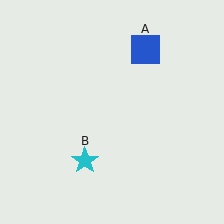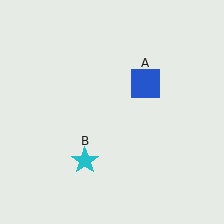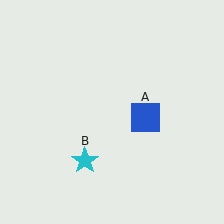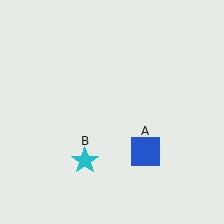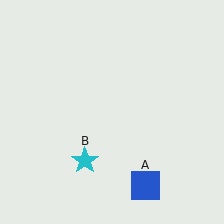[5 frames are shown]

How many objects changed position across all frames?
1 object changed position: blue square (object A).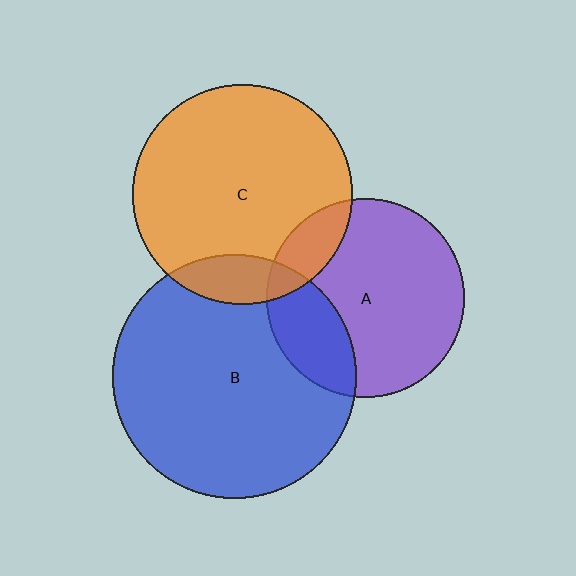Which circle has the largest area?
Circle B (blue).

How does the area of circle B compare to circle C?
Approximately 1.2 times.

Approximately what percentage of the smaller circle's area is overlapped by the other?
Approximately 15%.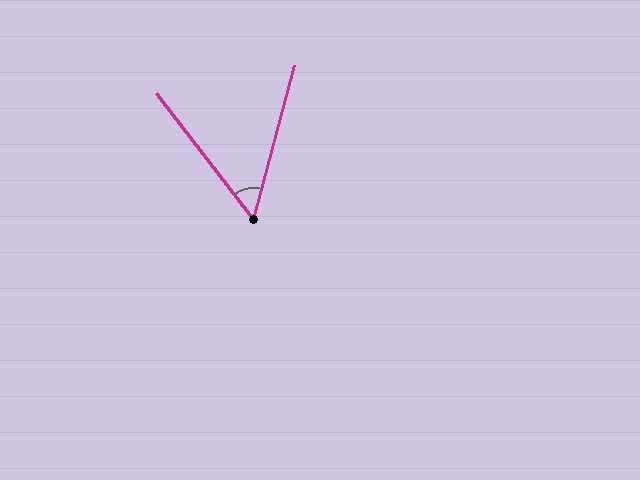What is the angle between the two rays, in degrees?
Approximately 53 degrees.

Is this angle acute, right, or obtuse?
It is acute.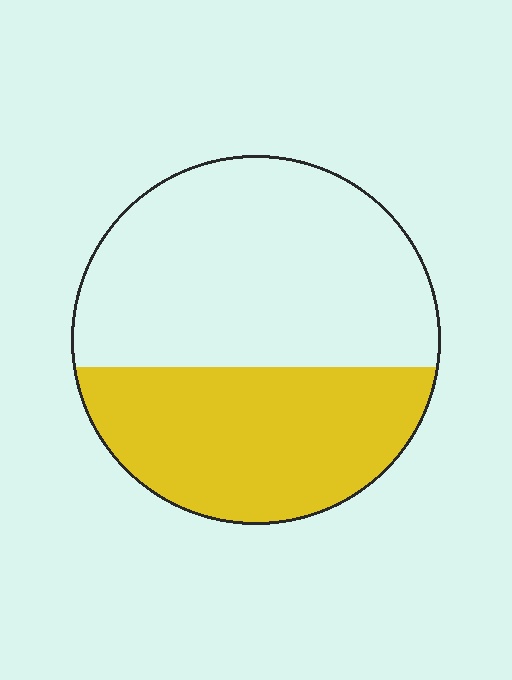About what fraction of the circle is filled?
About two fifths (2/5).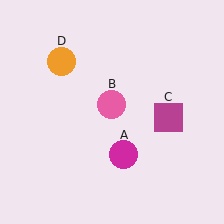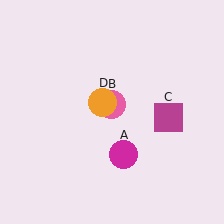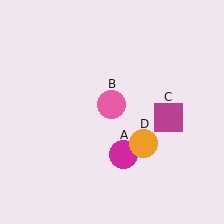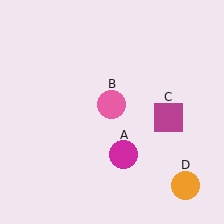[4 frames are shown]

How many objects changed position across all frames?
1 object changed position: orange circle (object D).